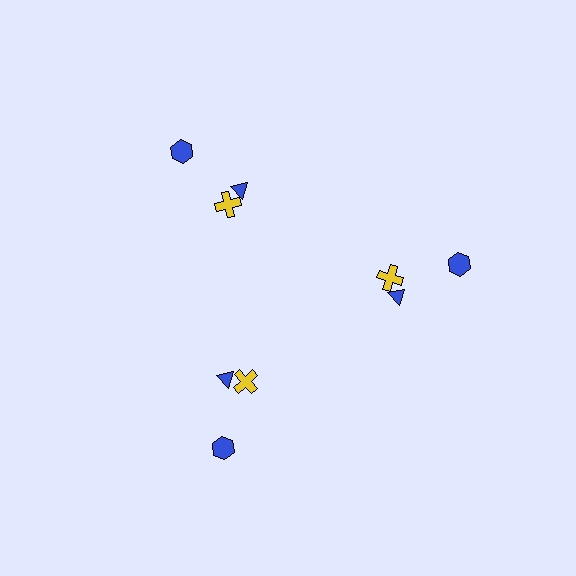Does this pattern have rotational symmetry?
Yes, this pattern has 3-fold rotational symmetry. It looks the same after rotating 120 degrees around the center.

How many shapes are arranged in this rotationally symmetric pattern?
There are 9 shapes, arranged in 3 groups of 3.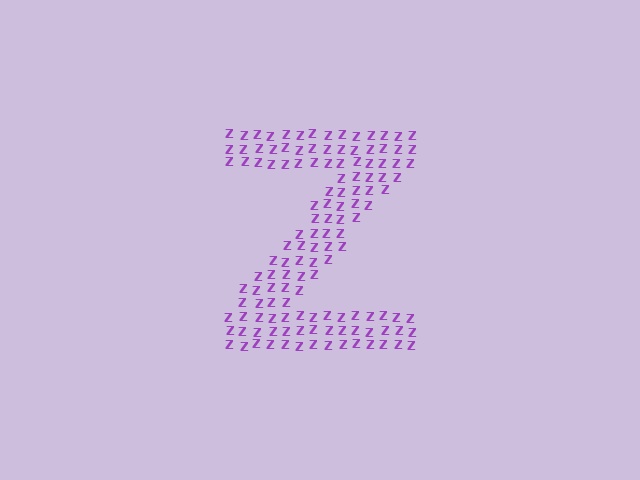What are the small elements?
The small elements are letter Z's.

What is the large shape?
The large shape is the letter Z.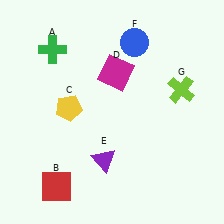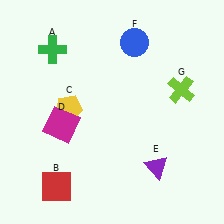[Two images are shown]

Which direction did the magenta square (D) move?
The magenta square (D) moved left.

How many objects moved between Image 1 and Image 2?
2 objects moved between the two images.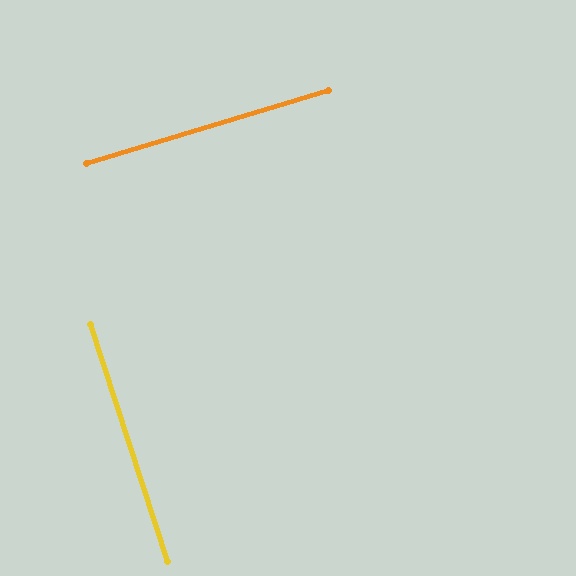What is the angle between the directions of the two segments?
Approximately 89 degrees.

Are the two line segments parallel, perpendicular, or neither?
Perpendicular — they meet at approximately 89°.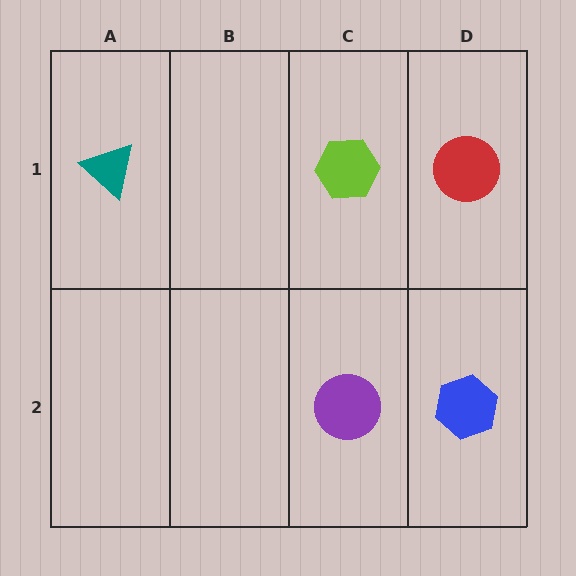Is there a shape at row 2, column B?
No, that cell is empty.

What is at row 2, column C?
A purple circle.